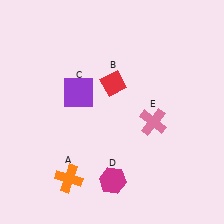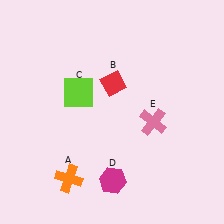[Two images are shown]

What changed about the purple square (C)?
In Image 1, C is purple. In Image 2, it changed to lime.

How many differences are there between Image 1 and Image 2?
There is 1 difference between the two images.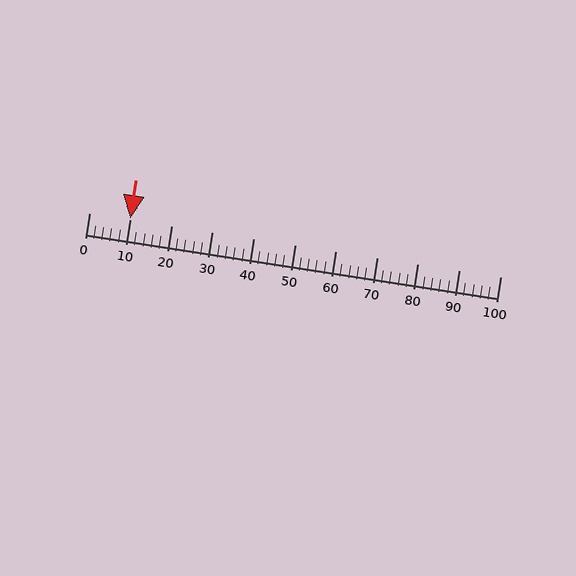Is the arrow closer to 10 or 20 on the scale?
The arrow is closer to 10.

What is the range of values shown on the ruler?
The ruler shows values from 0 to 100.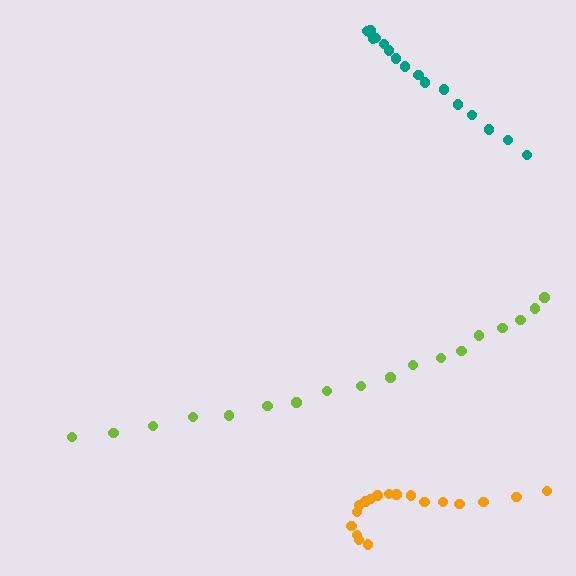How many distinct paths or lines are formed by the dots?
There are 3 distinct paths.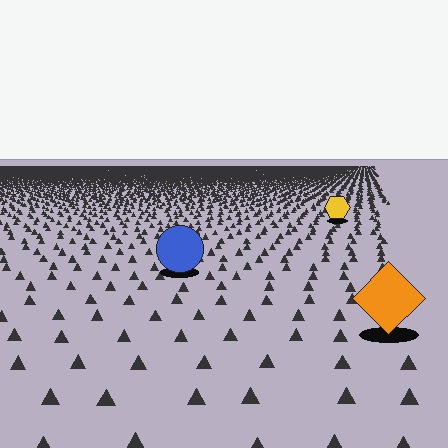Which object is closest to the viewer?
The orange diamond is closest. The texture marks near it are larger and more spread out.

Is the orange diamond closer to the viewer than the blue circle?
Yes. The orange diamond is closer — you can tell from the texture gradient: the ground texture is coarser near it.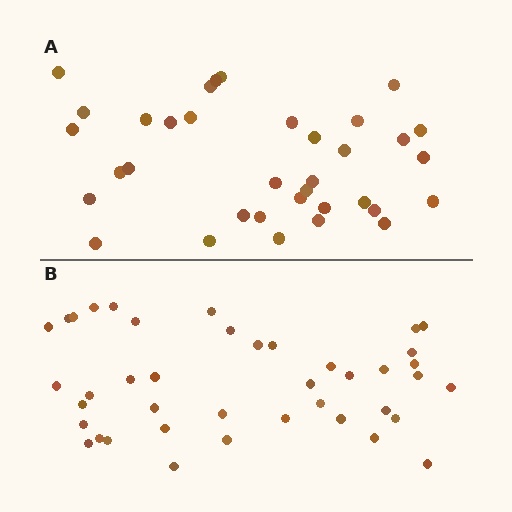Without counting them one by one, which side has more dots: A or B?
Region B (the bottom region) has more dots.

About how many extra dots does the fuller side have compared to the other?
Region B has about 6 more dots than region A.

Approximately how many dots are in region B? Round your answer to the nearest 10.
About 40 dots. (The exact count is 41, which rounds to 40.)